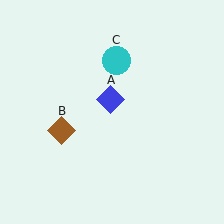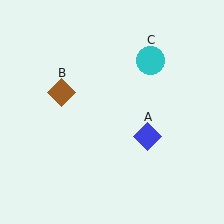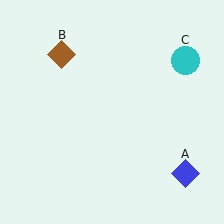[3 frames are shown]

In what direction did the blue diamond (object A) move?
The blue diamond (object A) moved down and to the right.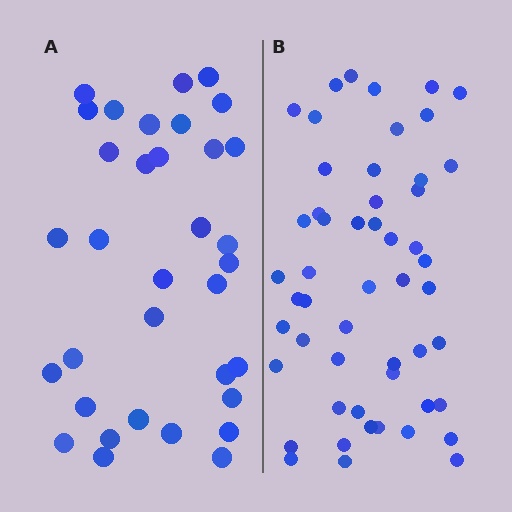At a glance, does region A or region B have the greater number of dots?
Region B (the right region) has more dots.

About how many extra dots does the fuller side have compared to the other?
Region B has approximately 20 more dots than region A.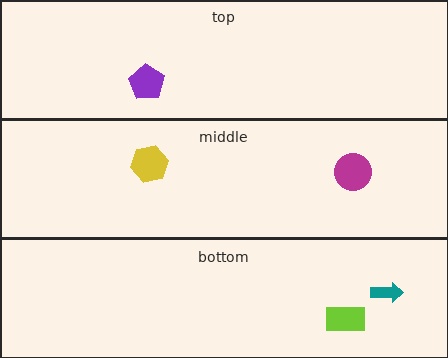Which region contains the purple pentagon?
The top region.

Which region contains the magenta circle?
The middle region.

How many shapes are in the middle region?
2.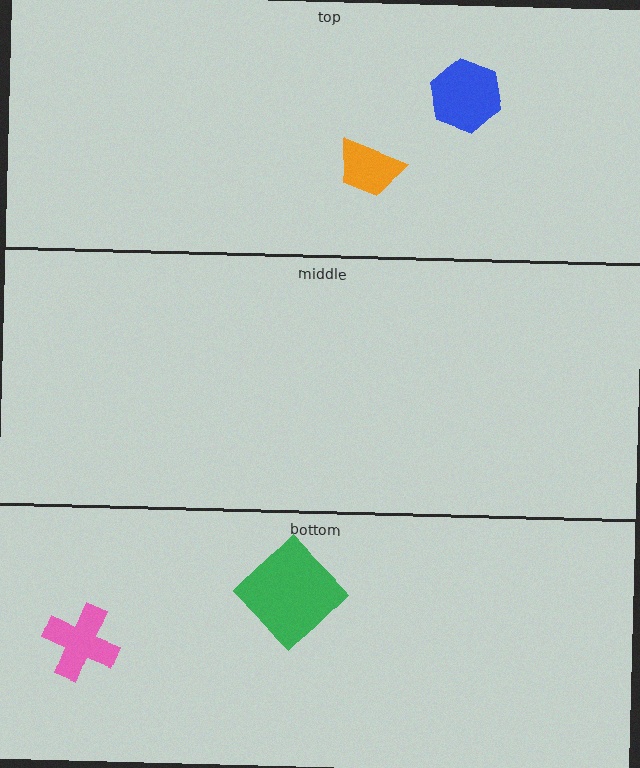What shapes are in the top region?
The orange trapezoid, the blue hexagon.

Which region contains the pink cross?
The bottom region.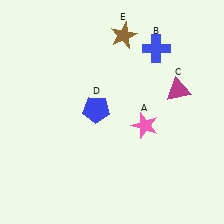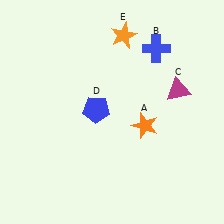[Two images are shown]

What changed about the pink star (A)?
In Image 1, A is pink. In Image 2, it changed to orange.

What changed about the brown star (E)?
In Image 1, E is brown. In Image 2, it changed to orange.